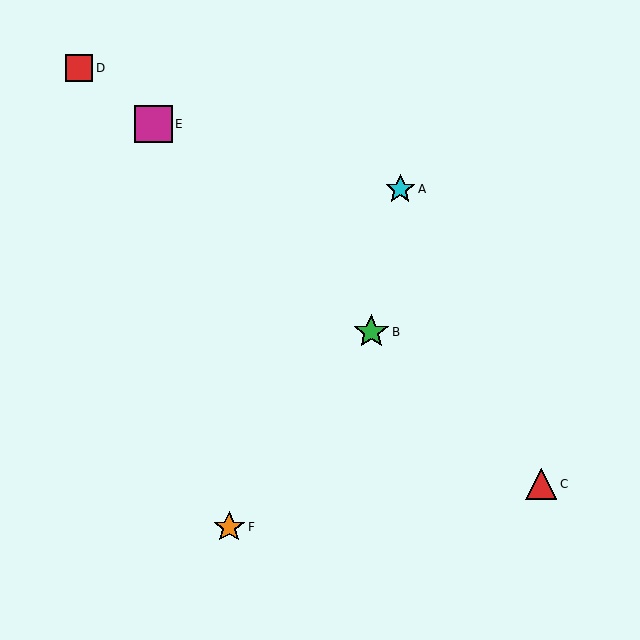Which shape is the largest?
The magenta square (labeled E) is the largest.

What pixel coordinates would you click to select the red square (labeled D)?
Click at (79, 68) to select the red square D.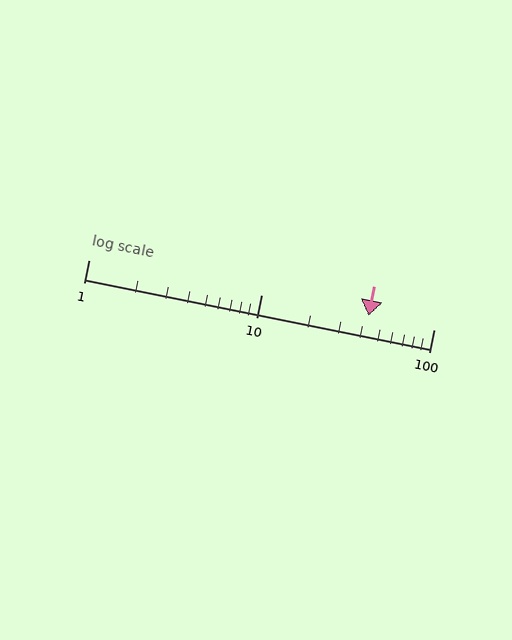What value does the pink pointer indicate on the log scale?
The pointer indicates approximately 42.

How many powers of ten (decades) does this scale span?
The scale spans 2 decades, from 1 to 100.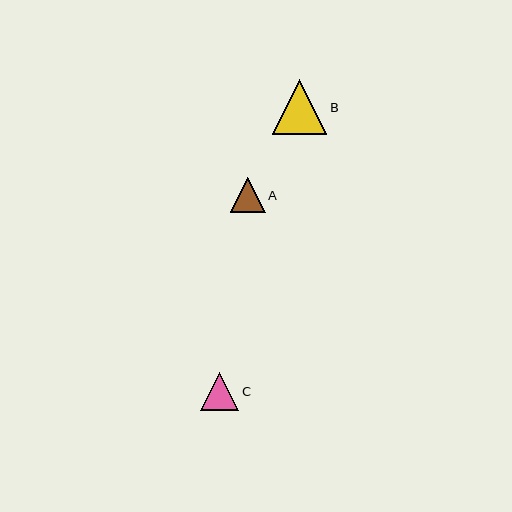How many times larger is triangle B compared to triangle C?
Triangle B is approximately 1.4 times the size of triangle C.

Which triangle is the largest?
Triangle B is the largest with a size of approximately 54 pixels.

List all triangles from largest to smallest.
From largest to smallest: B, C, A.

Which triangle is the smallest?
Triangle A is the smallest with a size of approximately 35 pixels.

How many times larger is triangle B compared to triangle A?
Triangle B is approximately 1.6 times the size of triangle A.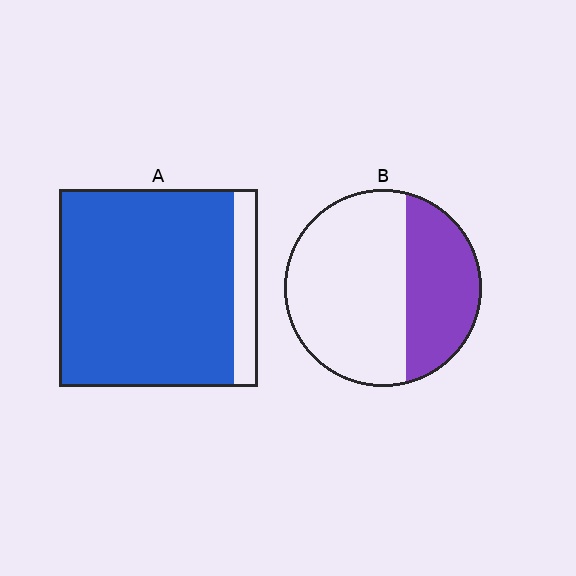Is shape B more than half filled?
No.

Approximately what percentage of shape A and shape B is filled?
A is approximately 90% and B is approximately 35%.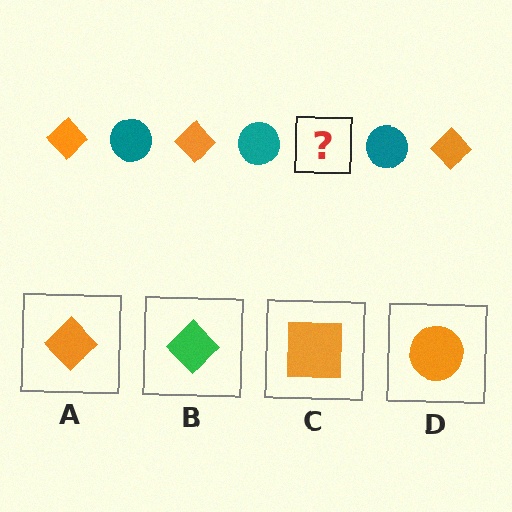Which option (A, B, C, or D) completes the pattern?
A.